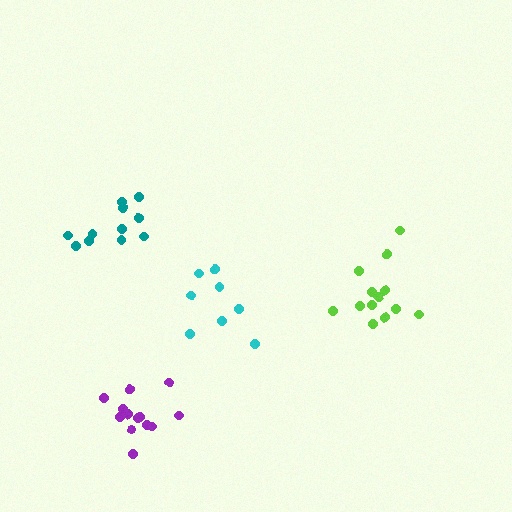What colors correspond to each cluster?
The clusters are colored: lime, teal, cyan, purple.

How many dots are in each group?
Group 1: 13 dots, Group 2: 11 dots, Group 3: 9 dots, Group 4: 13 dots (46 total).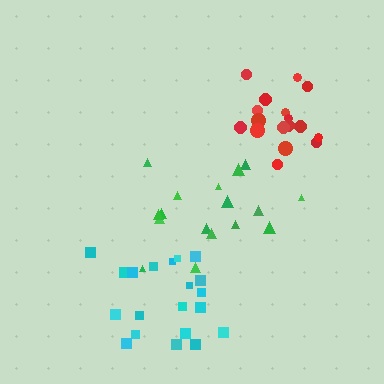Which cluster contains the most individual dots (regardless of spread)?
Cyan (20).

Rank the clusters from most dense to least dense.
red, cyan, green.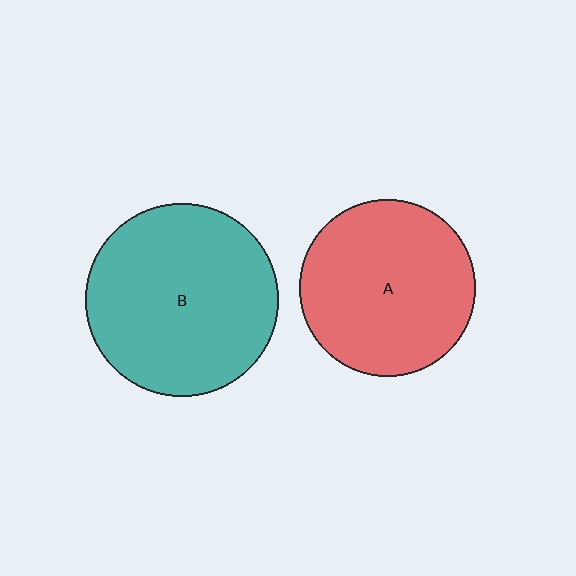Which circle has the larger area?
Circle B (teal).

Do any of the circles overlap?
No, none of the circles overlap.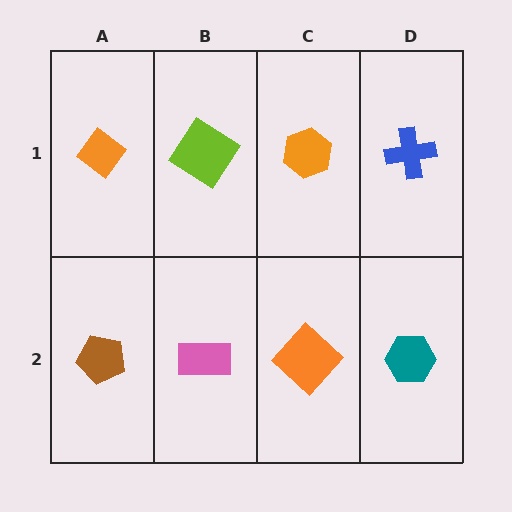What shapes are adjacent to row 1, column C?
An orange diamond (row 2, column C), a lime diamond (row 1, column B), a blue cross (row 1, column D).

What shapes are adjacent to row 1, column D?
A teal hexagon (row 2, column D), an orange hexagon (row 1, column C).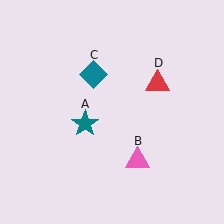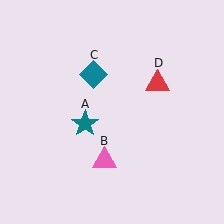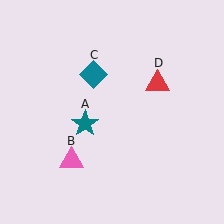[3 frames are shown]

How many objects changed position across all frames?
1 object changed position: pink triangle (object B).